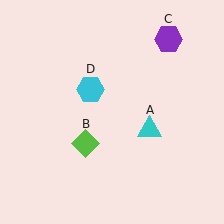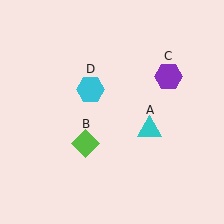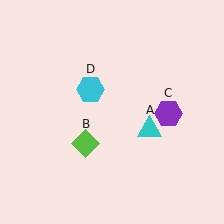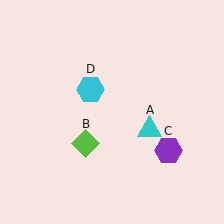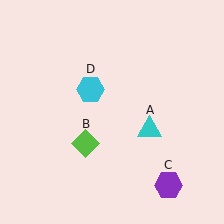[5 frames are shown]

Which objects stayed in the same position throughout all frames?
Cyan triangle (object A) and lime diamond (object B) and cyan hexagon (object D) remained stationary.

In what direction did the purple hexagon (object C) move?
The purple hexagon (object C) moved down.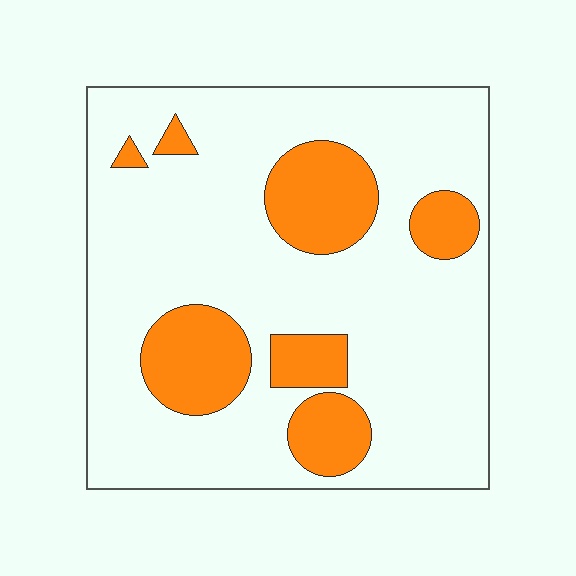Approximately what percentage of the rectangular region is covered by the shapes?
Approximately 20%.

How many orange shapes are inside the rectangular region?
7.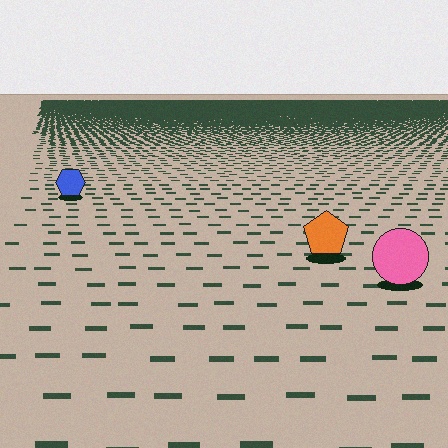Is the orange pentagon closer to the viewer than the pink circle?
No. The pink circle is closer — you can tell from the texture gradient: the ground texture is coarser near it.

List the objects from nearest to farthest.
From nearest to farthest: the pink circle, the orange pentagon, the blue hexagon.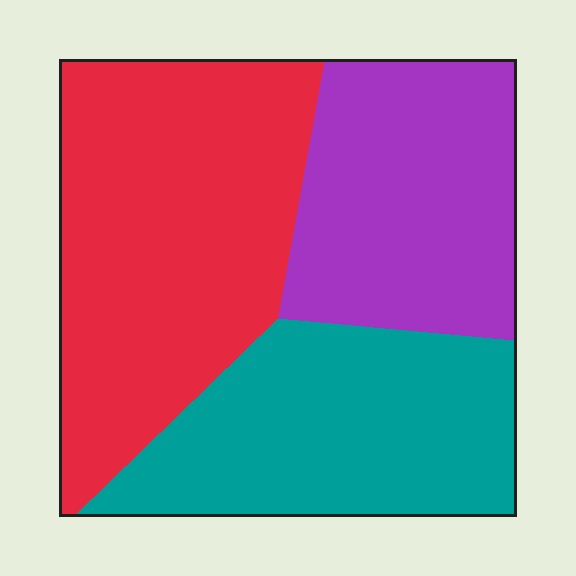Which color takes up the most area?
Red, at roughly 40%.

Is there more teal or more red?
Red.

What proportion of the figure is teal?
Teal covers around 30% of the figure.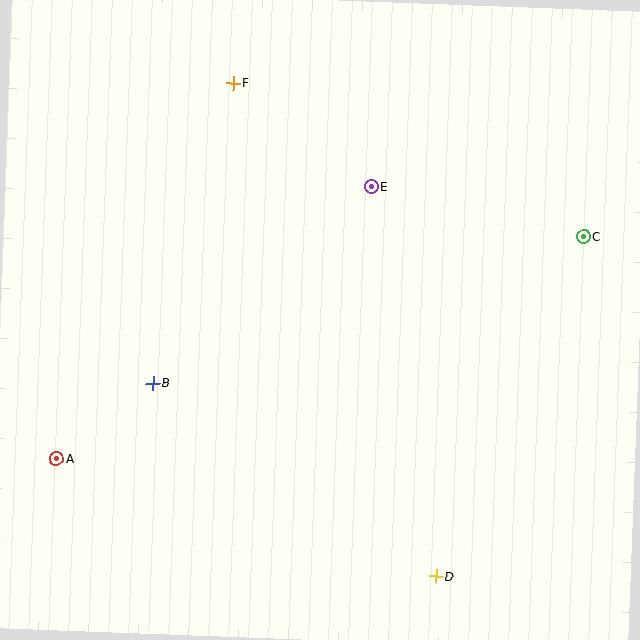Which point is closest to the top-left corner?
Point F is closest to the top-left corner.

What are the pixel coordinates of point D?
Point D is at (436, 576).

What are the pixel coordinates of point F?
Point F is at (233, 83).